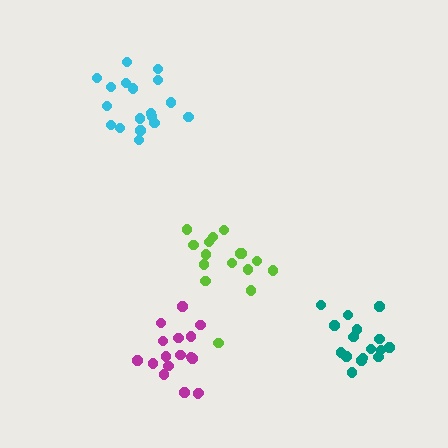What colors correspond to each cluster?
The clusters are colored: magenta, lime, teal, cyan.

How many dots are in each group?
Group 1: 17 dots, Group 2: 16 dots, Group 3: 16 dots, Group 4: 18 dots (67 total).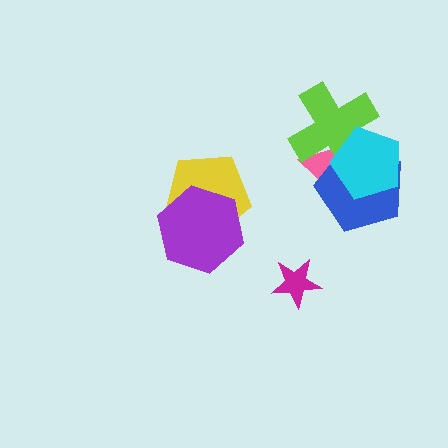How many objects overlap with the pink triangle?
3 objects overlap with the pink triangle.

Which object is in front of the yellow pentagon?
The purple hexagon is in front of the yellow pentagon.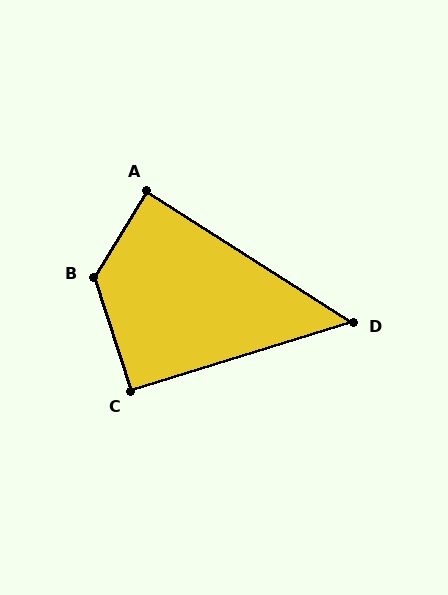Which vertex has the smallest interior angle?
D, at approximately 50 degrees.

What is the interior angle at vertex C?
Approximately 91 degrees (approximately right).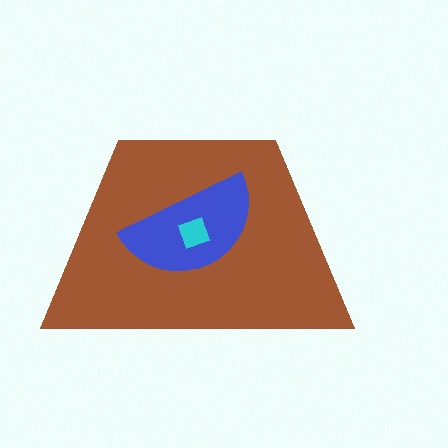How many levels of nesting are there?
3.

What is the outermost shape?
The brown trapezoid.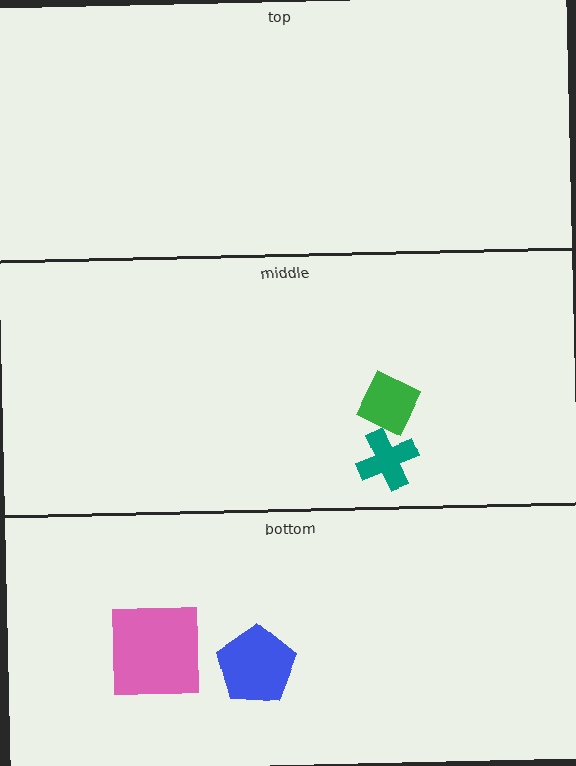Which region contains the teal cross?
The middle region.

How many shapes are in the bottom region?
2.